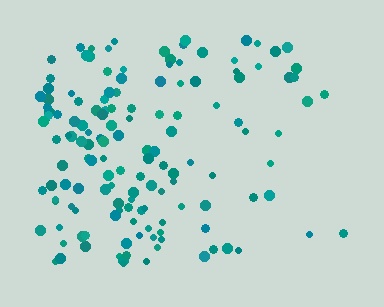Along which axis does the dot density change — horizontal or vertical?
Horizontal.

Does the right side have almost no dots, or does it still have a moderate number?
Still a moderate number, just noticeably fewer than the left.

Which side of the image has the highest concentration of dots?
The left.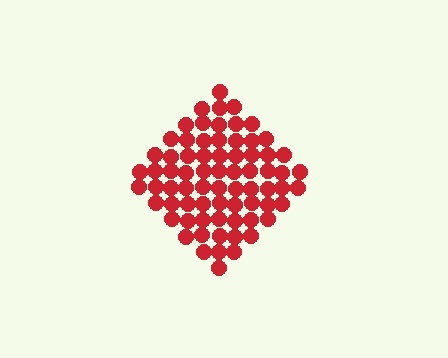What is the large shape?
The large shape is a diamond.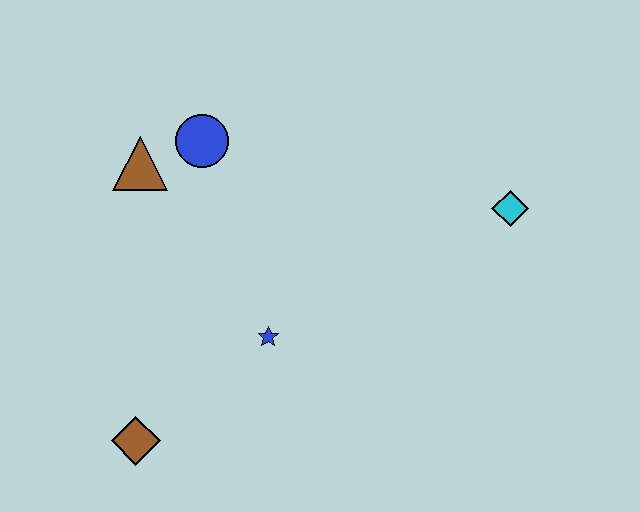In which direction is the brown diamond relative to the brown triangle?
The brown diamond is below the brown triangle.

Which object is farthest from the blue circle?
The cyan diamond is farthest from the blue circle.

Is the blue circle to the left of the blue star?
Yes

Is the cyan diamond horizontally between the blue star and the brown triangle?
No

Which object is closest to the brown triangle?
The blue circle is closest to the brown triangle.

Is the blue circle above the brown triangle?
Yes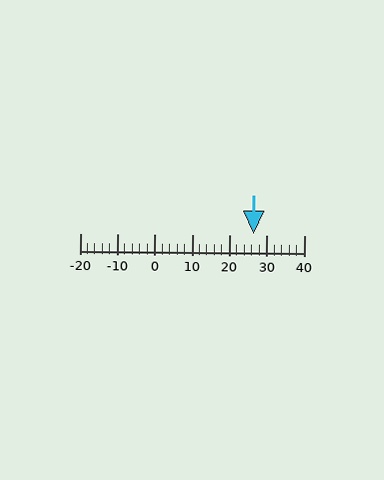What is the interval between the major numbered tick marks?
The major tick marks are spaced 10 units apart.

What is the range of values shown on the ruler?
The ruler shows values from -20 to 40.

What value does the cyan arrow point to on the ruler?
The cyan arrow points to approximately 26.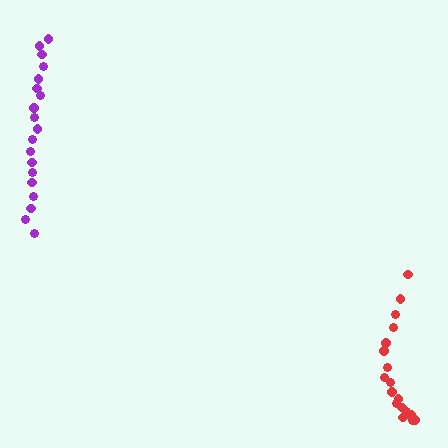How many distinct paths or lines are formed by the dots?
There are 2 distinct paths.